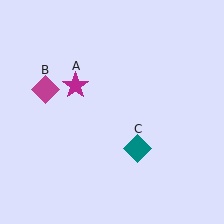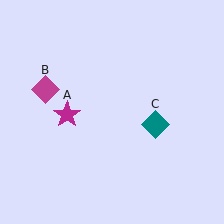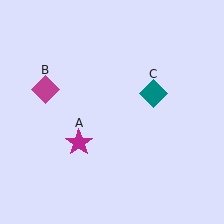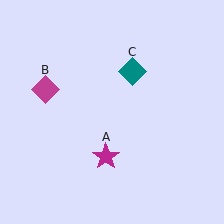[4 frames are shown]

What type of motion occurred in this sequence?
The magenta star (object A), teal diamond (object C) rotated counterclockwise around the center of the scene.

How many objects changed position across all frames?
2 objects changed position: magenta star (object A), teal diamond (object C).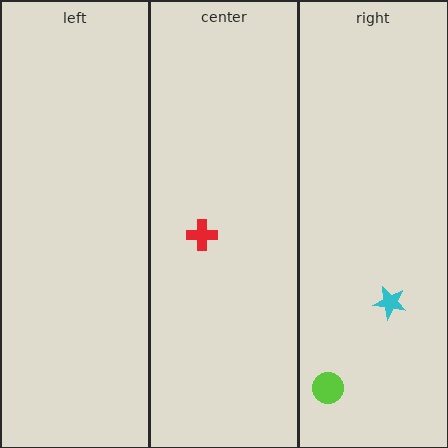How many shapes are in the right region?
2.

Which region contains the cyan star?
The right region.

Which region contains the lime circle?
The right region.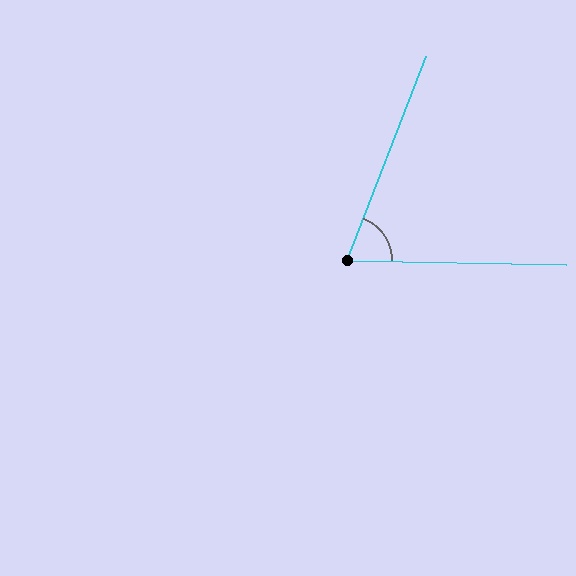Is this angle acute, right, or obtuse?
It is acute.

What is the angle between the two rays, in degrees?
Approximately 70 degrees.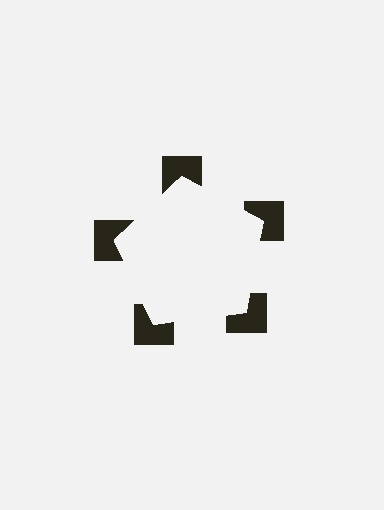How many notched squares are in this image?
There are 5 — one at each vertex of the illusory pentagon.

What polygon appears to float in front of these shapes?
An illusory pentagon — its edges are inferred from the aligned wedge cuts in the notched squares, not physically drawn.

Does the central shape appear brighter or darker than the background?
It typically appears slightly brighter than the background, even though no actual brightness change is drawn.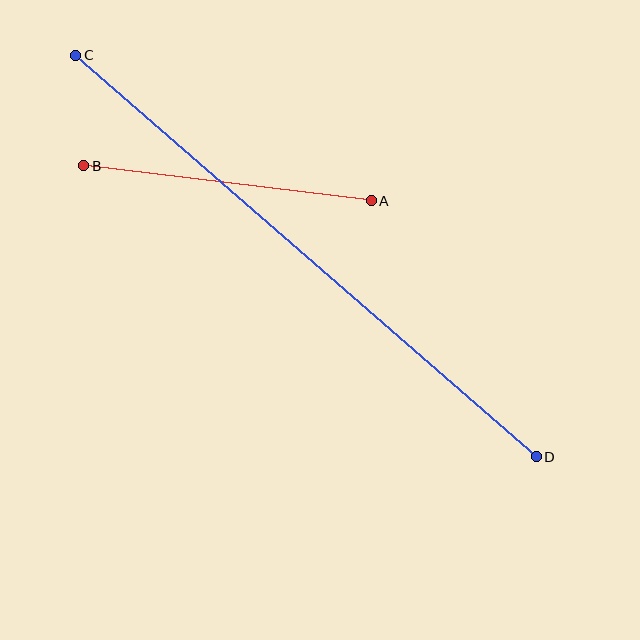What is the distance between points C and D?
The distance is approximately 611 pixels.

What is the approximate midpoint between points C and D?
The midpoint is at approximately (306, 256) pixels.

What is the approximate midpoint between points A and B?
The midpoint is at approximately (227, 183) pixels.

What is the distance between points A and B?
The distance is approximately 290 pixels.